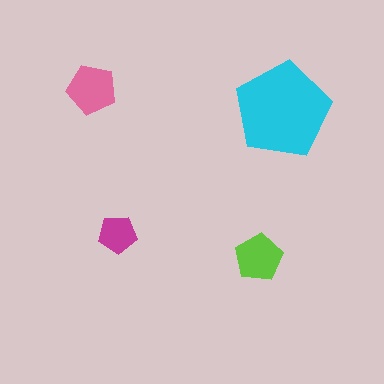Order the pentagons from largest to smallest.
the cyan one, the pink one, the lime one, the magenta one.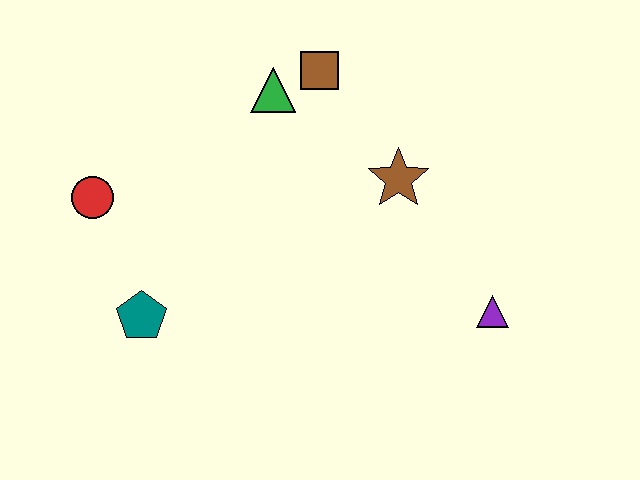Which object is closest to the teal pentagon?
The red circle is closest to the teal pentagon.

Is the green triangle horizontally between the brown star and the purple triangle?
No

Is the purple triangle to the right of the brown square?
Yes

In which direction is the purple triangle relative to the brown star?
The purple triangle is below the brown star.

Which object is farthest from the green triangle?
The purple triangle is farthest from the green triangle.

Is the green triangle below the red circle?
No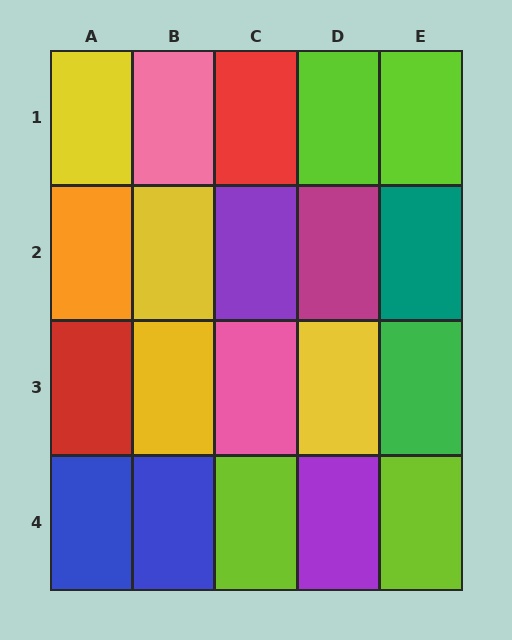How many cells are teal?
1 cell is teal.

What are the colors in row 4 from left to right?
Blue, blue, lime, purple, lime.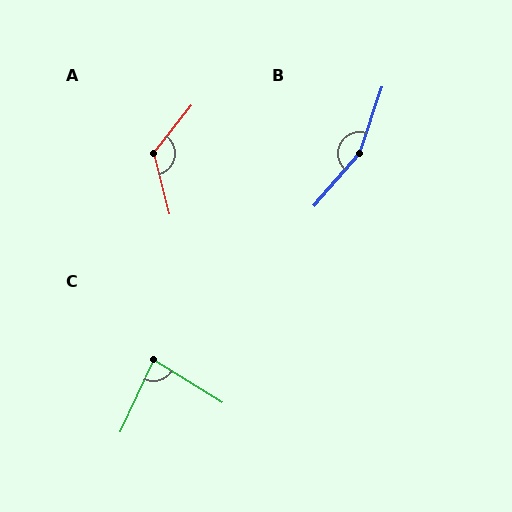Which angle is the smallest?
C, at approximately 83 degrees.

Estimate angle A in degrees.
Approximately 127 degrees.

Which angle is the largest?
B, at approximately 158 degrees.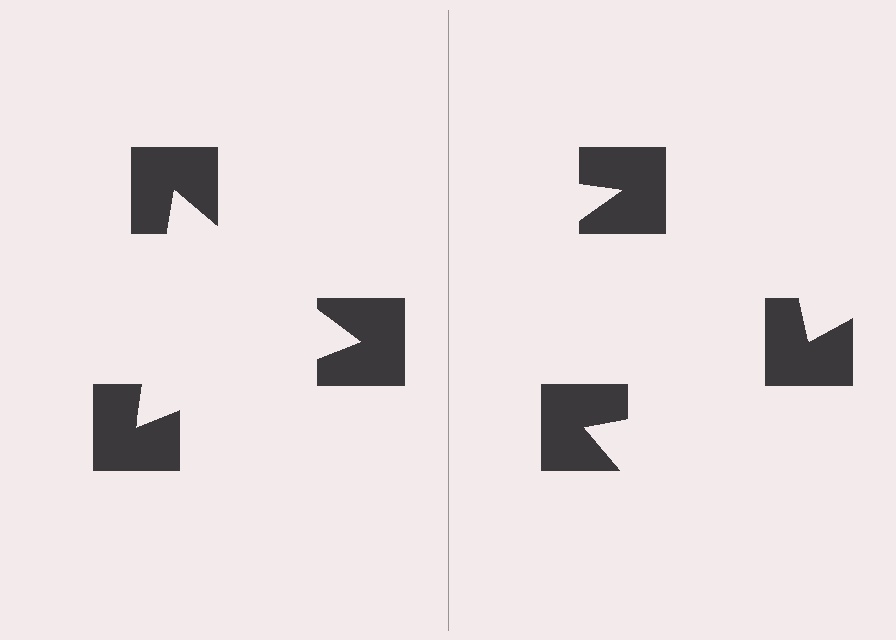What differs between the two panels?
The notched squares are positioned identically on both sides; only the wedge orientations differ. On the left they align to a triangle; on the right they are misaligned.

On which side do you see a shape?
An illusory triangle appears on the left side. On the right side the wedge cuts are rotated, so no coherent shape forms.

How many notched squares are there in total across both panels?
6 — 3 on each side.